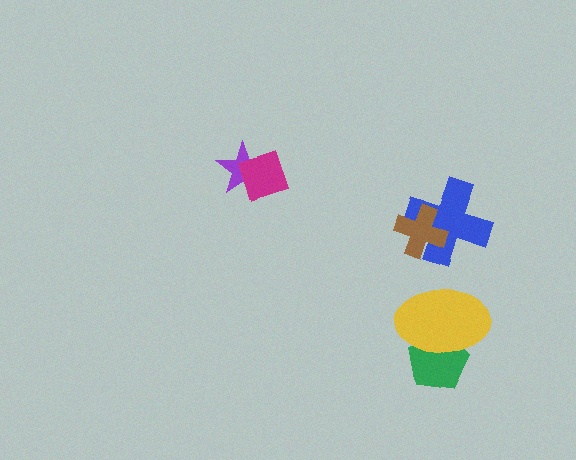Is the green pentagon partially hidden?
Yes, it is partially covered by another shape.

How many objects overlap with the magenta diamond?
1 object overlaps with the magenta diamond.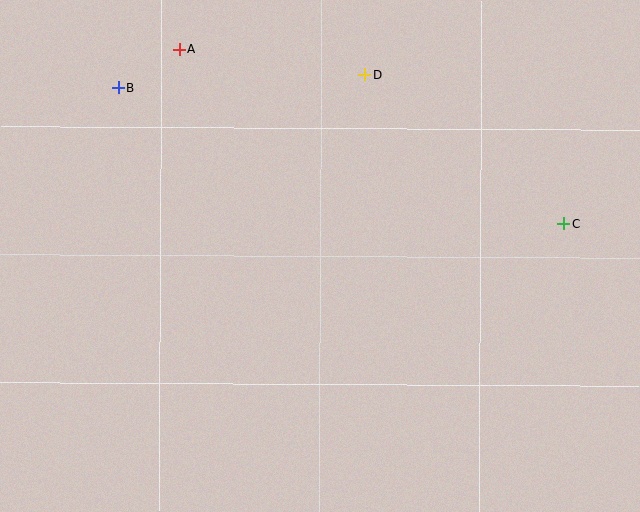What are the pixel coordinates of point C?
Point C is at (564, 224).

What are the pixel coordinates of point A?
Point A is at (179, 49).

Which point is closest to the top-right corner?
Point C is closest to the top-right corner.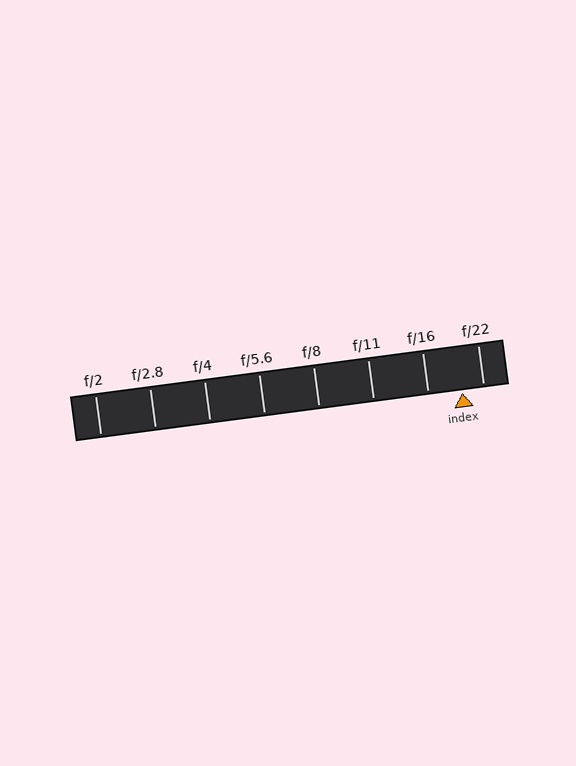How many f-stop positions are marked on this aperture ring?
There are 8 f-stop positions marked.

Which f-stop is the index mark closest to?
The index mark is closest to f/22.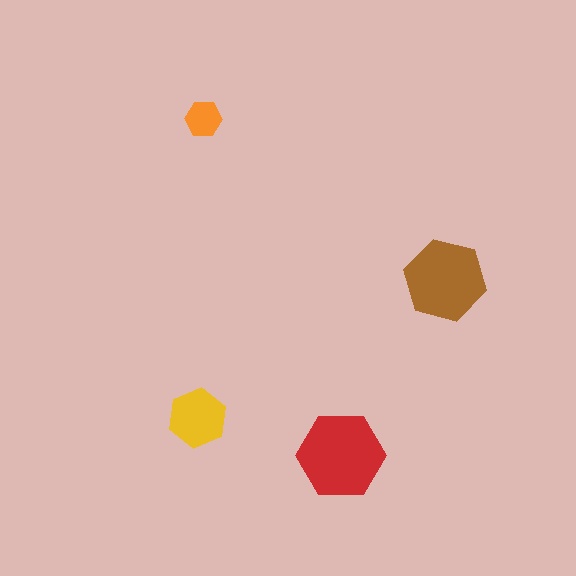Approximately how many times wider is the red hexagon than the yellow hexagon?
About 1.5 times wider.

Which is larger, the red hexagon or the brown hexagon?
The red one.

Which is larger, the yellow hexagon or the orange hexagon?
The yellow one.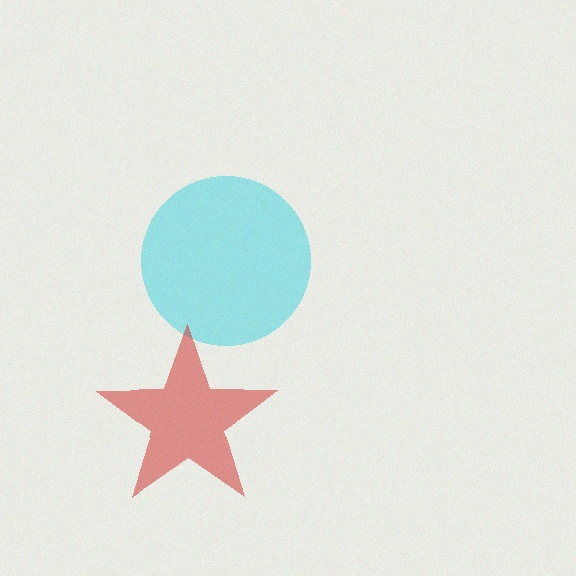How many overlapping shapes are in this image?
There are 2 overlapping shapes in the image.